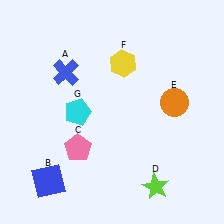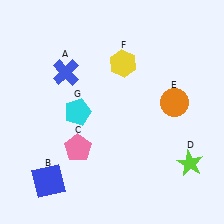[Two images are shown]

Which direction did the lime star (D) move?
The lime star (D) moved right.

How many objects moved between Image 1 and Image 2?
1 object moved between the two images.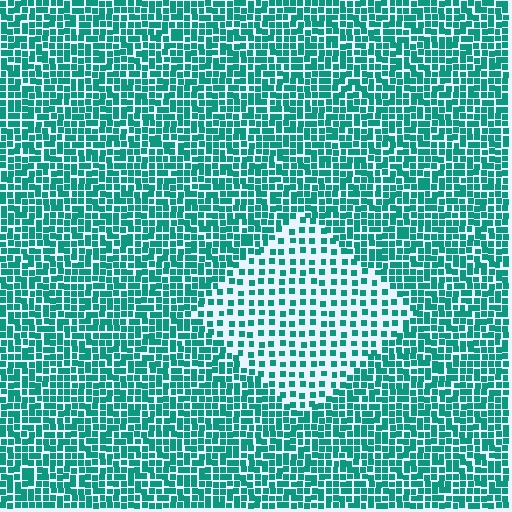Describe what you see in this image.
The image contains small teal elements arranged at two different densities. A diamond-shaped region is visible where the elements are less densely packed than the surrounding area.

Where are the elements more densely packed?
The elements are more densely packed outside the diamond boundary.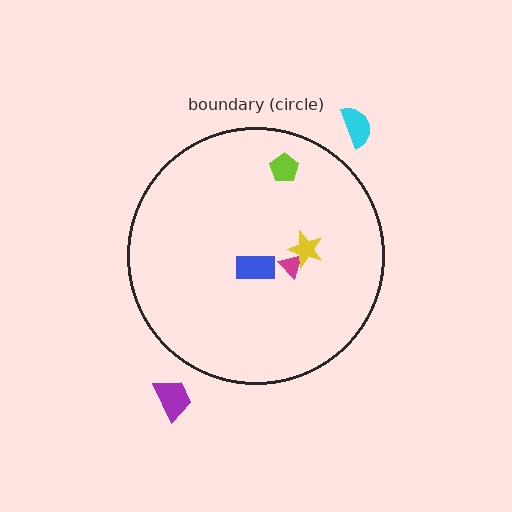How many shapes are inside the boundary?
4 inside, 2 outside.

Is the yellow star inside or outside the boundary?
Inside.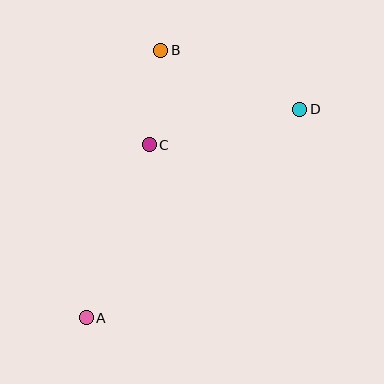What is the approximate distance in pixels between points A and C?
The distance between A and C is approximately 184 pixels.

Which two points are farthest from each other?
Points A and D are farthest from each other.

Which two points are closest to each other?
Points B and C are closest to each other.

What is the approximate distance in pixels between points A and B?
The distance between A and B is approximately 278 pixels.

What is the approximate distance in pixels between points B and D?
The distance between B and D is approximately 151 pixels.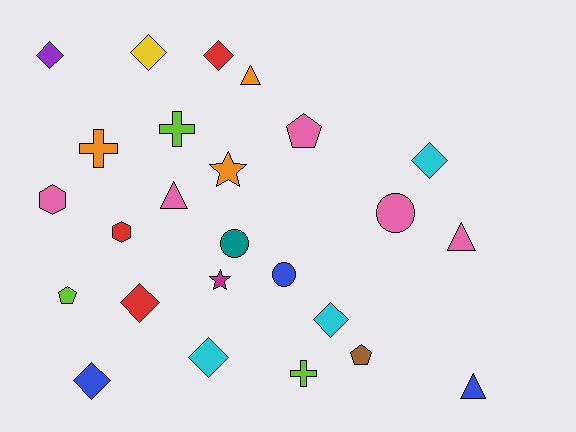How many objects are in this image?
There are 25 objects.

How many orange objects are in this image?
There are 3 orange objects.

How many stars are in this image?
There are 2 stars.